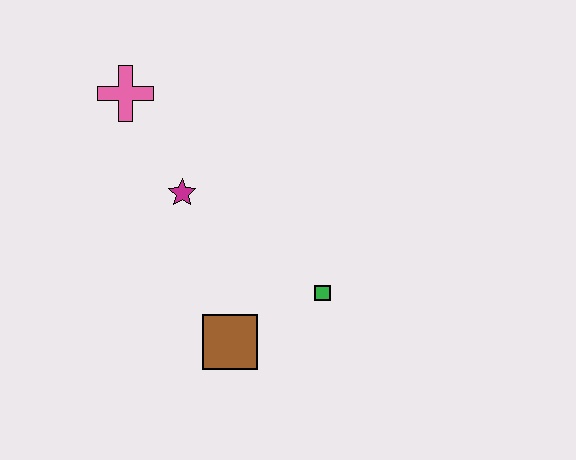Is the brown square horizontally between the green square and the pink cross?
Yes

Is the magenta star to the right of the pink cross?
Yes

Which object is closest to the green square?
The brown square is closest to the green square.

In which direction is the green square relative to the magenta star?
The green square is to the right of the magenta star.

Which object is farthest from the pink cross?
The green square is farthest from the pink cross.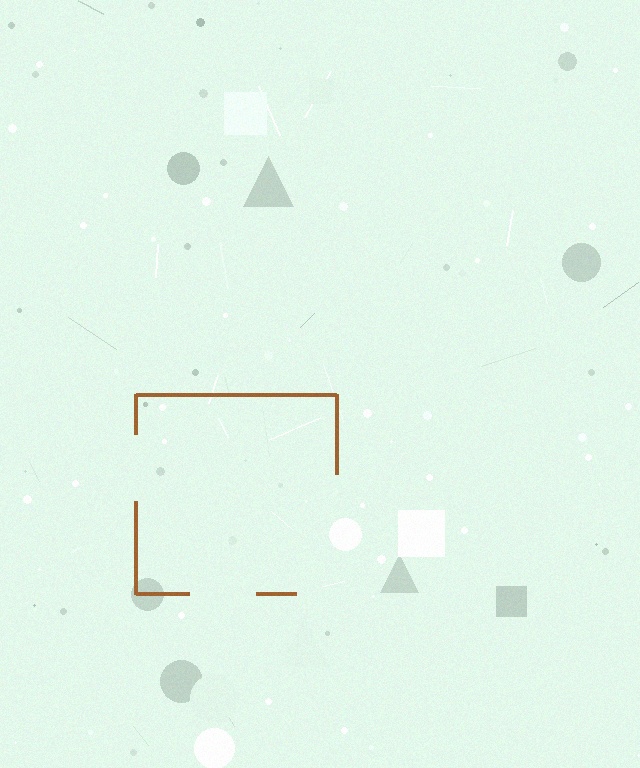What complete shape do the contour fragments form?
The contour fragments form a square.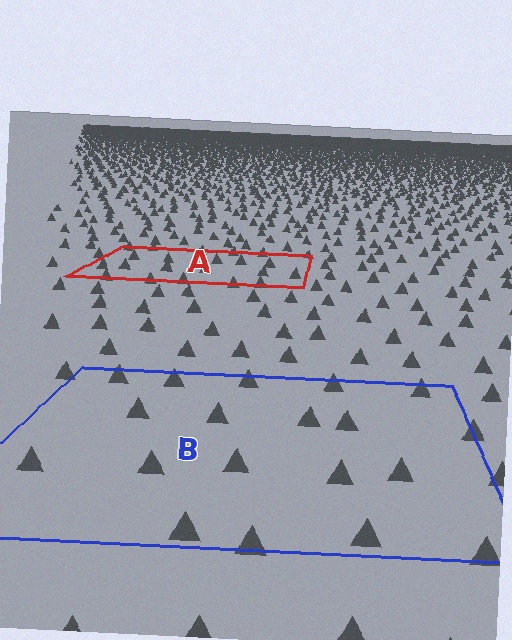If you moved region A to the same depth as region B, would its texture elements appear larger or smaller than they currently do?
They would appear larger. At a closer depth, the same texture elements are projected at a bigger on-screen size.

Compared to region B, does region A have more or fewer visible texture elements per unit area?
Region A has more texture elements per unit area — they are packed more densely because it is farther away.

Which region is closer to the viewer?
Region B is closer. The texture elements there are larger and more spread out.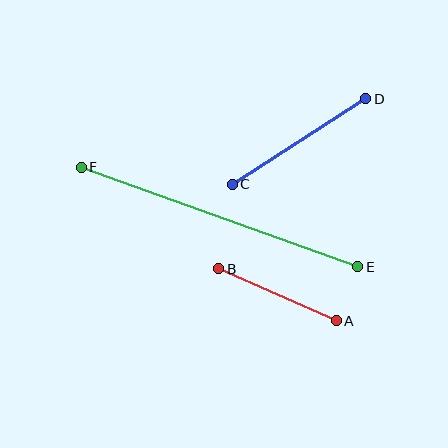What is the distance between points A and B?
The distance is approximately 129 pixels.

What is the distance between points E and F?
The distance is approximately 294 pixels.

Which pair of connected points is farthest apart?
Points E and F are farthest apart.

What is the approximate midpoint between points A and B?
The midpoint is at approximately (278, 295) pixels.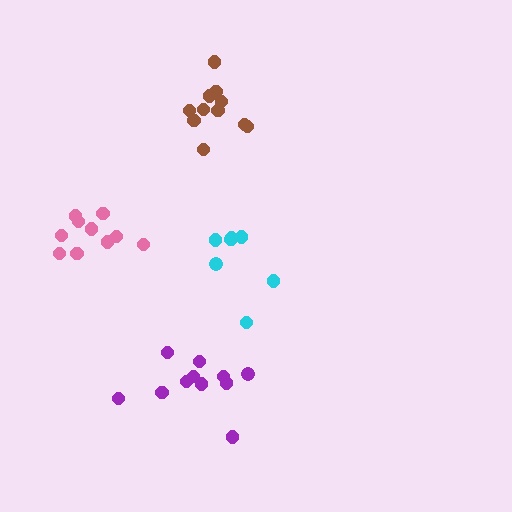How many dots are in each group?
Group 1: 7 dots, Group 2: 11 dots, Group 3: 11 dots, Group 4: 10 dots (39 total).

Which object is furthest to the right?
The cyan cluster is rightmost.